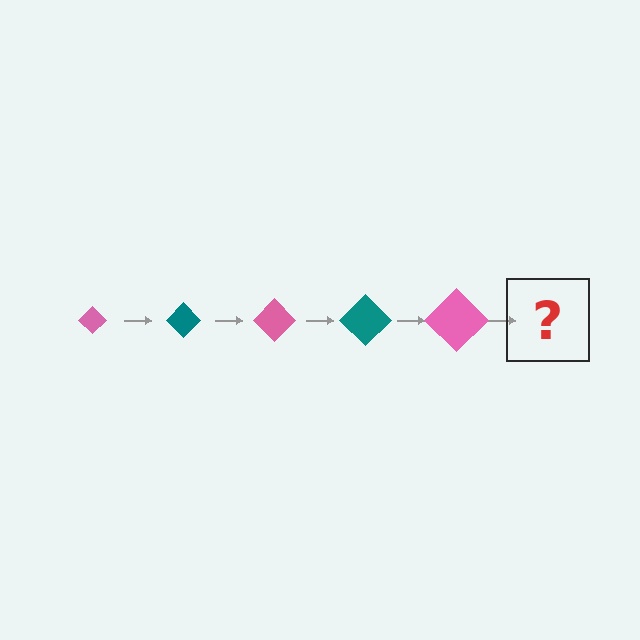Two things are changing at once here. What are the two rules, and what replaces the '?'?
The two rules are that the diamond grows larger each step and the color cycles through pink and teal. The '?' should be a teal diamond, larger than the previous one.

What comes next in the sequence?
The next element should be a teal diamond, larger than the previous one.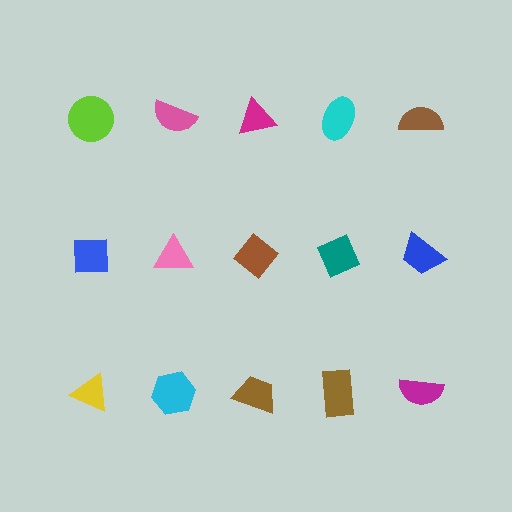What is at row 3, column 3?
A brown trapezoid.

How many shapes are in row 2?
5 shapes.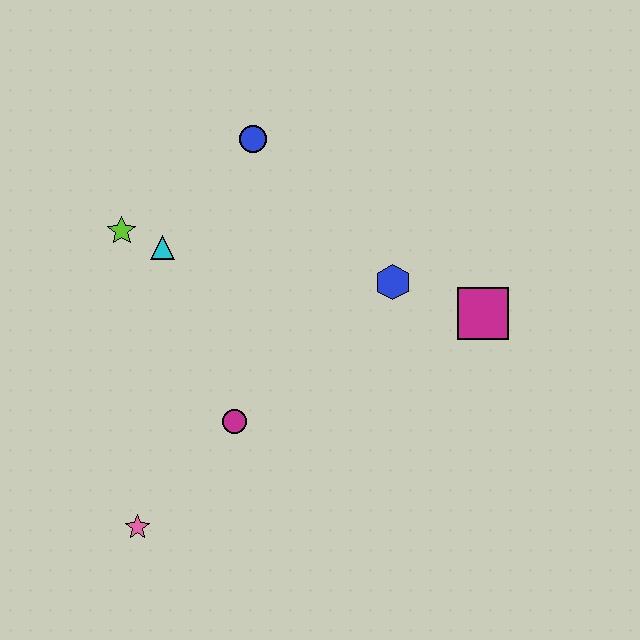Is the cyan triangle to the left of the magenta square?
Yes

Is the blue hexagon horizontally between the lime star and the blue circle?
No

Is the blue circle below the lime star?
No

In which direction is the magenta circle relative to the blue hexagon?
The magenta circle is to the left of the blue hexagon.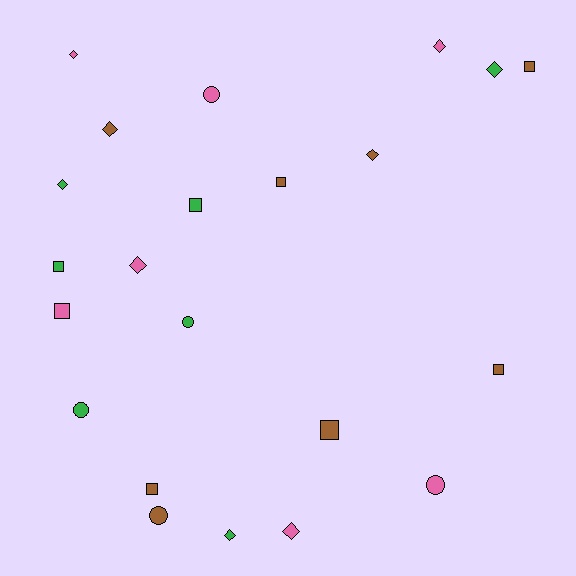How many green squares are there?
There are 2 green squares.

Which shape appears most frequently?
Diamond, with 9 objects.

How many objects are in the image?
There are 22 objects.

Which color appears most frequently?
Brown, with 8 objects.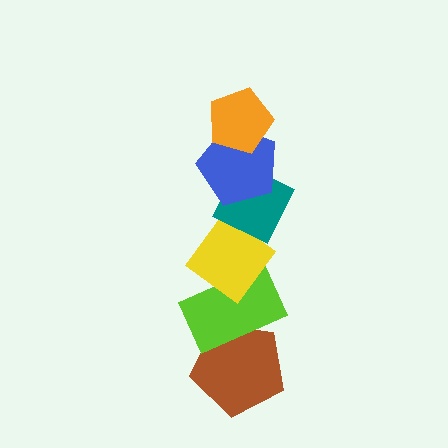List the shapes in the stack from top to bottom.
From top to bottom: the orange pentagon, the blue pentagon, the teal diamond, the yellow diamond, the lime rectangle, the brown pentagon.